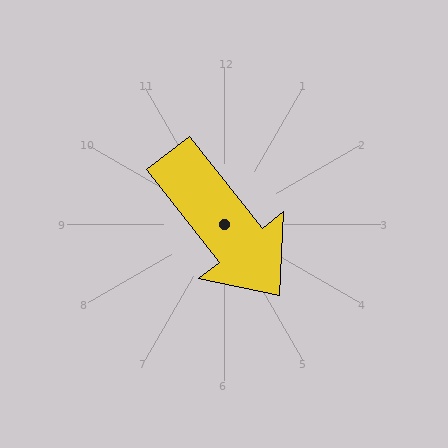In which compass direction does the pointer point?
Southeast.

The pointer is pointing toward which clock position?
Roughly 5 o'clock.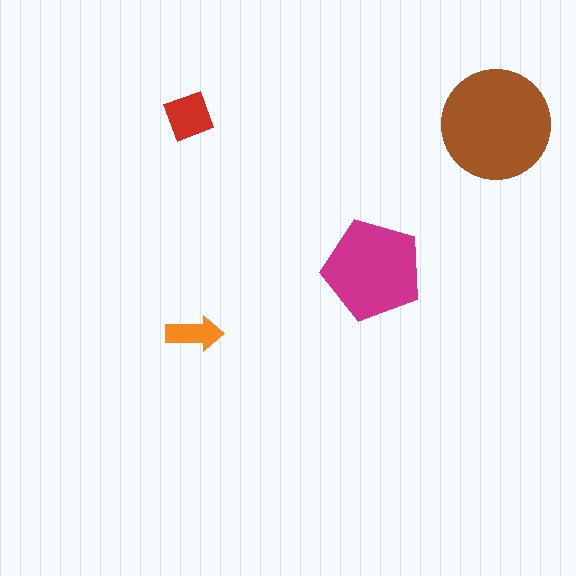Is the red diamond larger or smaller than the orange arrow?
Larger.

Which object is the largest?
The brown circle.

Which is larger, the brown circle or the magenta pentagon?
The brown circle.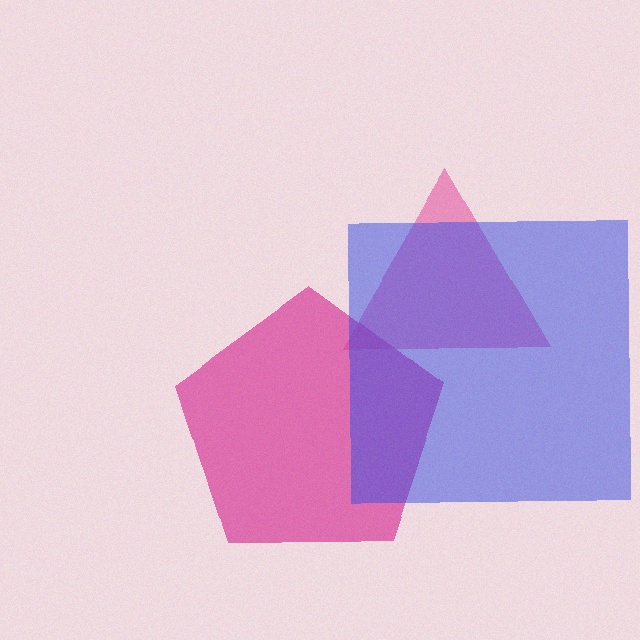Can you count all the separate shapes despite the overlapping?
Yes, there are 3 separate shapes.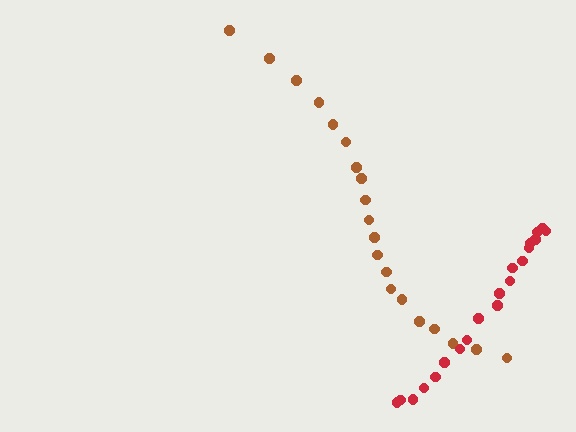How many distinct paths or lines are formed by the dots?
There are 2 distinct paths.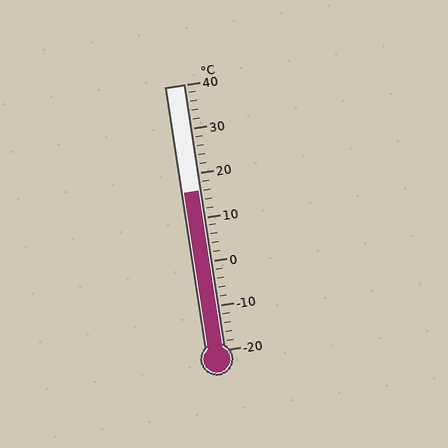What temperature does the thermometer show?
The thermometer shows approximately 16°C.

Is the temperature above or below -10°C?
The temperature is above -10°C.